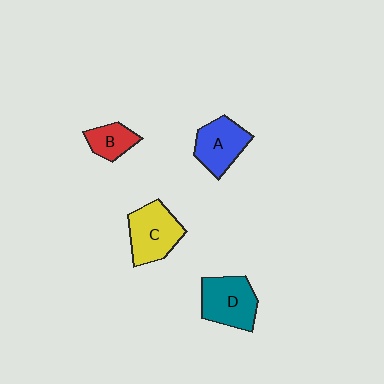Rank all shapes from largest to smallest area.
From largest to smallest: C (yellow), D (teal), A (blue), B (red).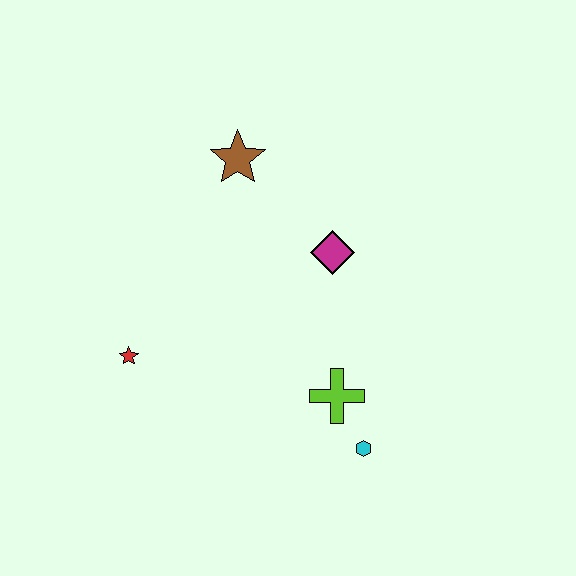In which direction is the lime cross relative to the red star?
The lime cross is to the right of the red star.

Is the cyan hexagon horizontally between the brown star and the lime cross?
No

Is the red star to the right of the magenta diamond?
No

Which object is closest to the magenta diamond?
The brown star is closest to the magenta diamond.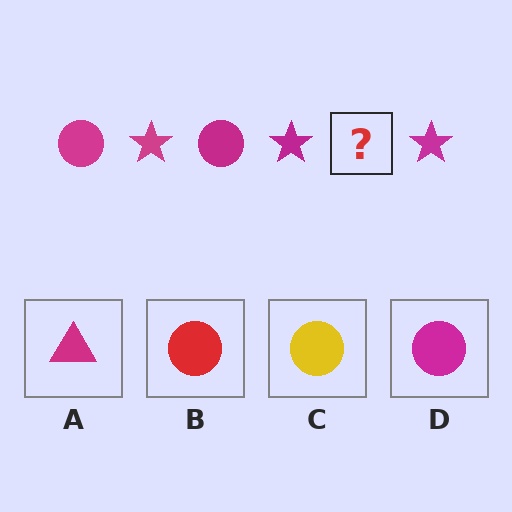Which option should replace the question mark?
Option D.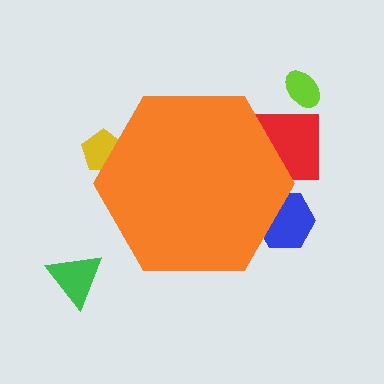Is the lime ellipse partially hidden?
No, the lime ellipse is fully visible.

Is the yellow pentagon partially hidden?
Yes, the yellow pentagon is partially hidden behind the orange hexagon.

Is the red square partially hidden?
Yes, the red square is partially hidden behind the orange hexagon.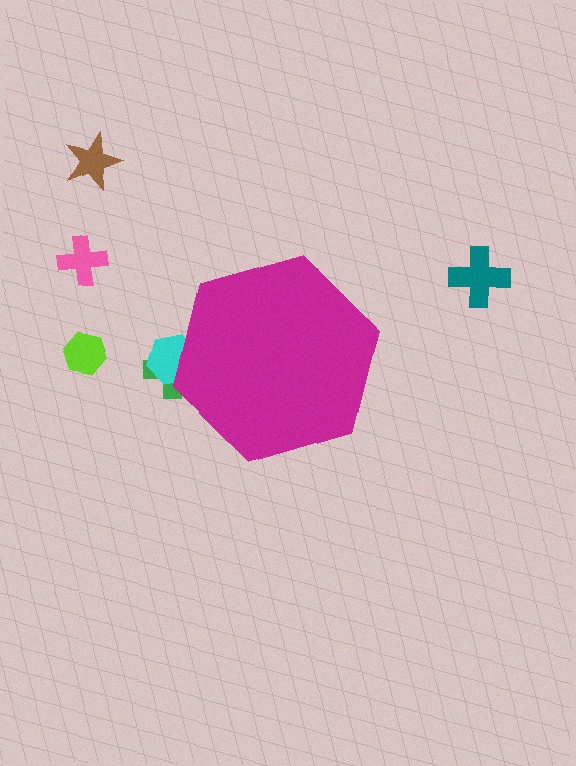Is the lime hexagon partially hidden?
No, the lime hexagon is fully visible.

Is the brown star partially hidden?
No, the brown star is fully visible.